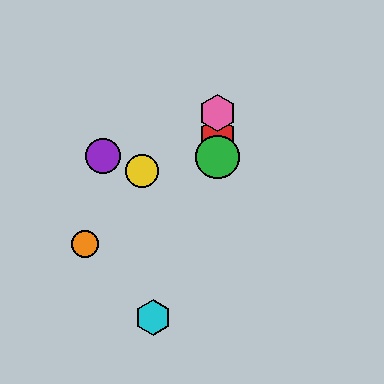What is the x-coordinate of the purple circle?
The purple circle is at x≈103.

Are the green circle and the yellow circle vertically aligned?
No, the green circle is at x≈218 and the yellow circle is at x≈142.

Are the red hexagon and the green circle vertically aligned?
Yes, both are at x≈218.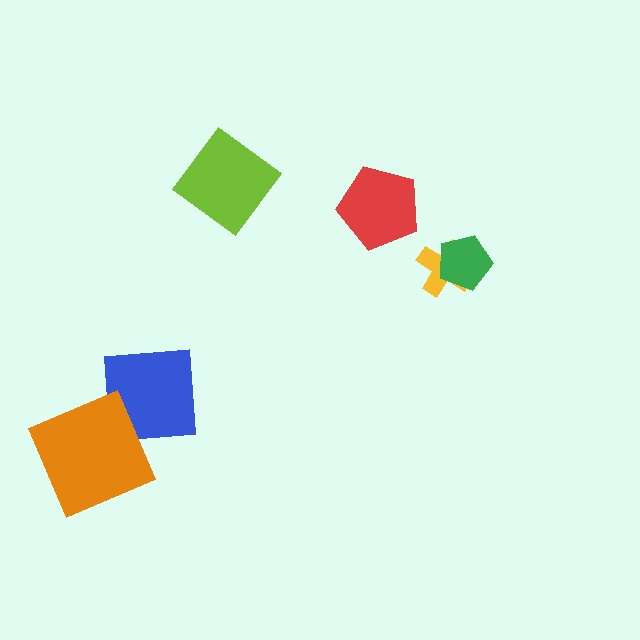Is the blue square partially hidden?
Yes, it is partially covered by another shape.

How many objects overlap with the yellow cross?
1 object overlaps with the yellow cross.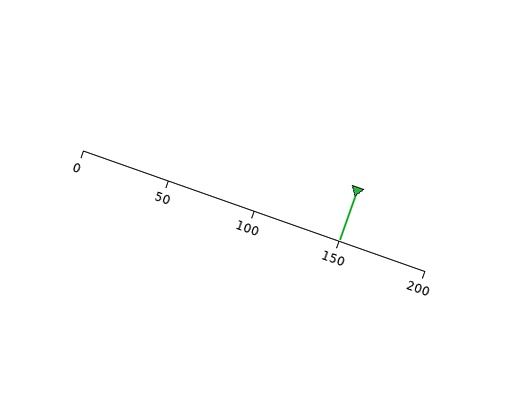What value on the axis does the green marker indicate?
The marker indicates approximately 150.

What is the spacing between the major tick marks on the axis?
The major ticks are spaced 50 apart.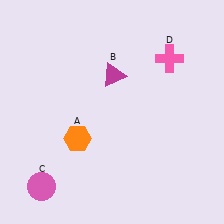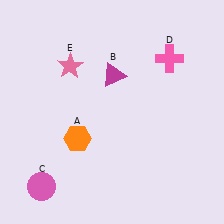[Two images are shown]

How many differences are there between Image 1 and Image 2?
There is 1 difference between the two images.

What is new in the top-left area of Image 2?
A pink star (E) was added in the top-left area of Image 2.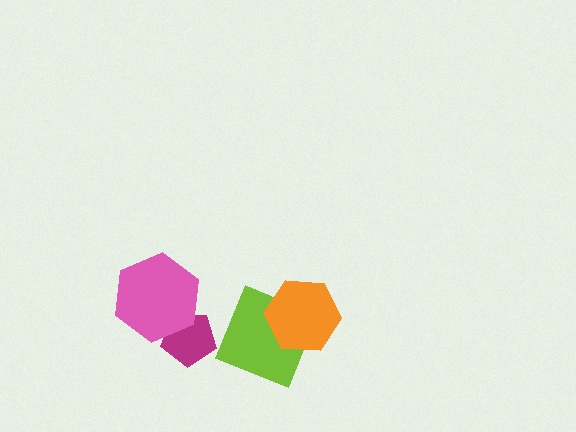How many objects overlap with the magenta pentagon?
1 object overlaps with the magenta pentagon.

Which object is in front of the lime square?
The orange hexagon is in front of the lime square.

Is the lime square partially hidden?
Yes, it is partially covered by another shape.